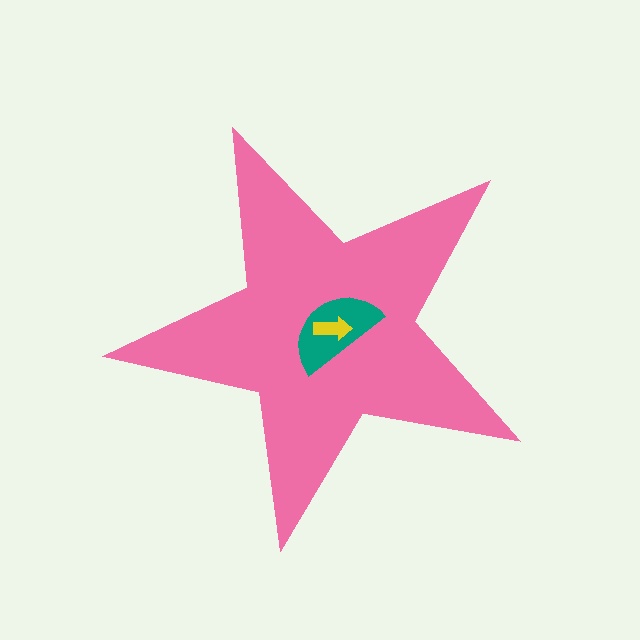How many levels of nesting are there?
3.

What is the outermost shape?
The pink star.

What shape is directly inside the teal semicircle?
The yellow arrow.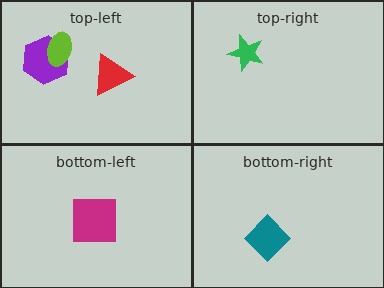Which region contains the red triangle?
The top-left region.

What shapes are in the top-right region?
The green star.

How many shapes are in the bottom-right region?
1.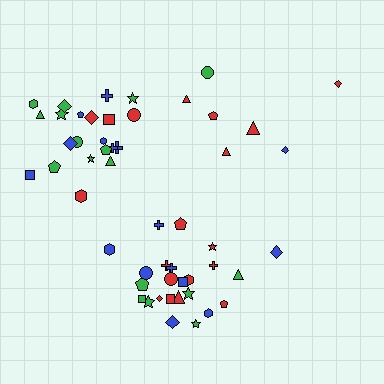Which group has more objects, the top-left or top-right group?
The top-left group.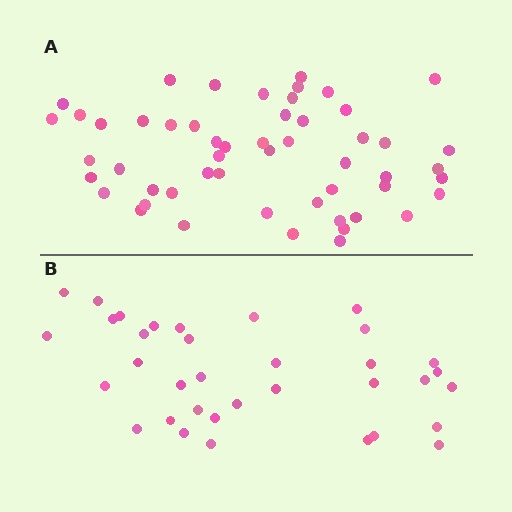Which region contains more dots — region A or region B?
Region A (the top region) has more dots.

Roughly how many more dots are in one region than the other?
Region A has approximately 20 more dots than region B.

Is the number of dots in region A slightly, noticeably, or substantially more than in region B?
Region A has substantially more. The ratio is roughly 1.5 to 1.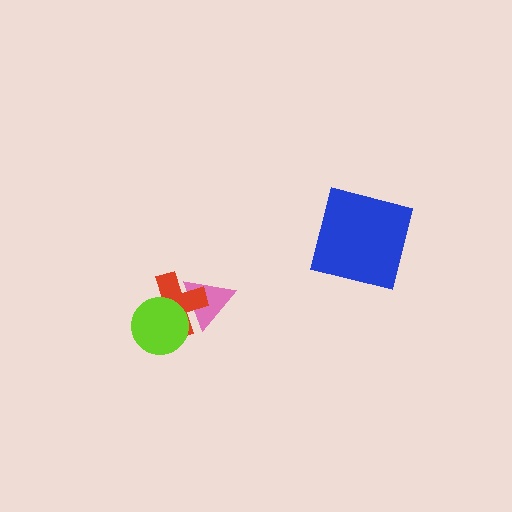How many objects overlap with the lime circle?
1 object overlaps with the lime circle.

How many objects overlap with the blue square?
0 objects overlap with the blue square.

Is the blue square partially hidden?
No, no other shape covers it.